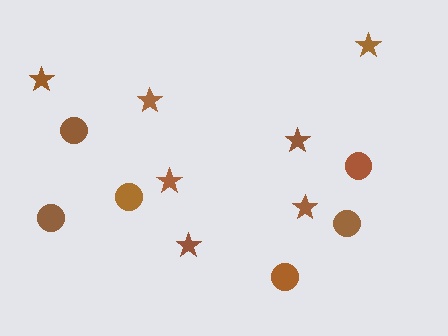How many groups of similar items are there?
There are 2 groups: one group of circles (6) and one group of stars (7).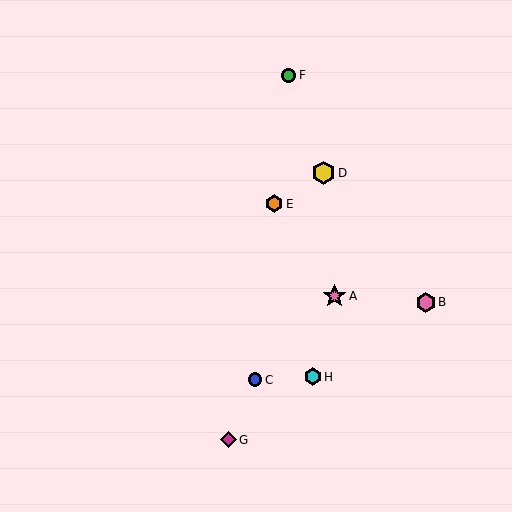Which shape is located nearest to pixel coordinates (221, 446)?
The magenta diamond (labeled G) at (228, 440) is nearest to that location.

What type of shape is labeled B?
Shape B is a pink hexagon.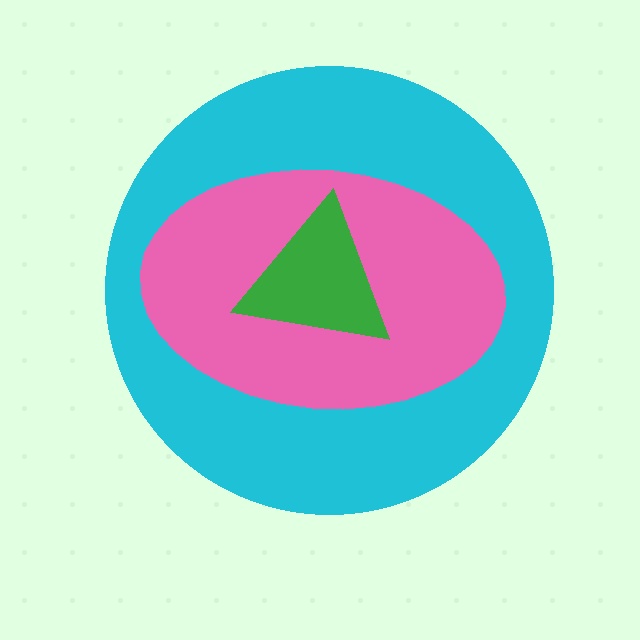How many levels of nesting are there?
3.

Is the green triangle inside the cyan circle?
Yes.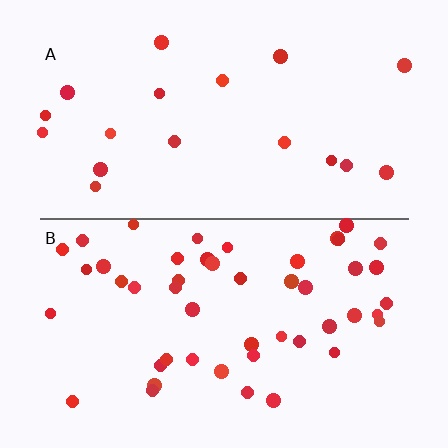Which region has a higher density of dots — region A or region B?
B (the bottom).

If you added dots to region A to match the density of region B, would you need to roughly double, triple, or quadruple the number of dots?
Approximately triple.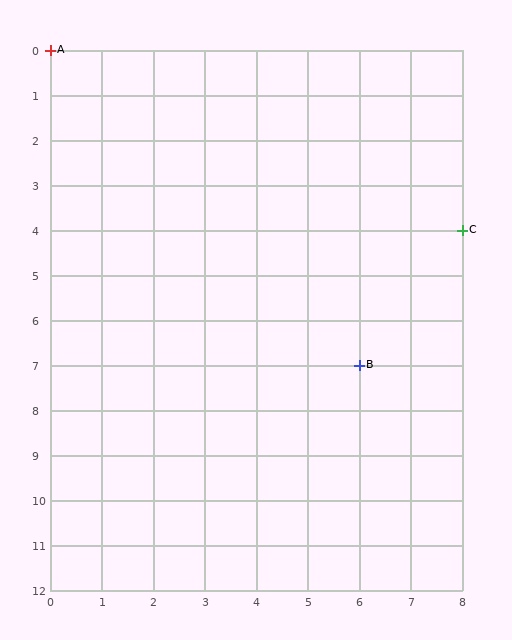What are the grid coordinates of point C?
Point C is at grid coordinates (8, 4).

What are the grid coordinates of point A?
Point A is at grid coordinates (0, 0).